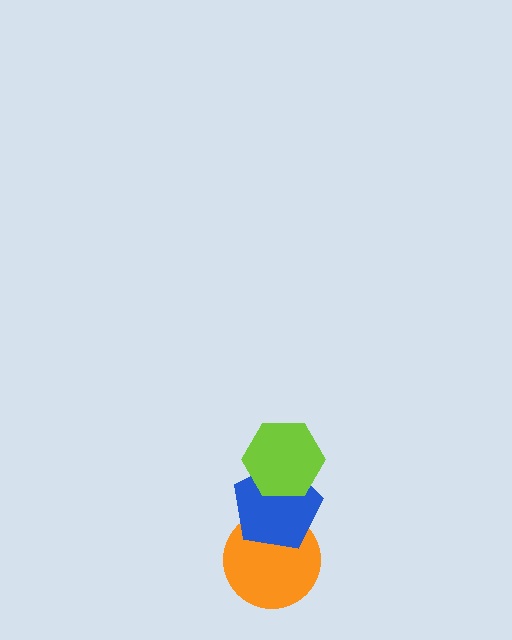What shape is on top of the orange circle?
The blue pentagon is on top of the orange circle.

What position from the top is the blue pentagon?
The blue pentagon is 2nd from the top.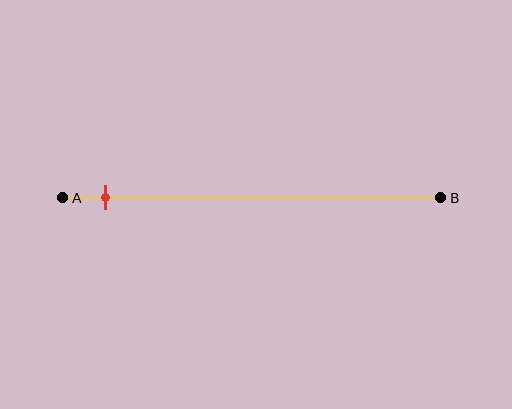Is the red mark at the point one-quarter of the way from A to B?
No, the mark is at about 10% from A, not at the 25% one-quarter point.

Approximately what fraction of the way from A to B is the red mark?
The red mark is approximately 10% of the way from A to B.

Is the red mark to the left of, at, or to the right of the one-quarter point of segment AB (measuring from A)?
The red mark is to the left of the one-quarter point of segment AB.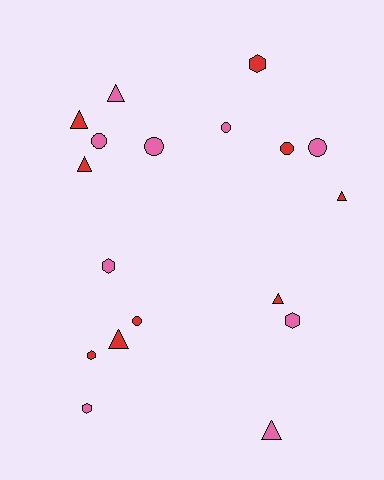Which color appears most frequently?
Red, with 9 objects.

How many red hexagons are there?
There are 2 red hexagons.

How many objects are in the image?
There are 18 objects.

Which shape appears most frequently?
Triangle, with 7 objects.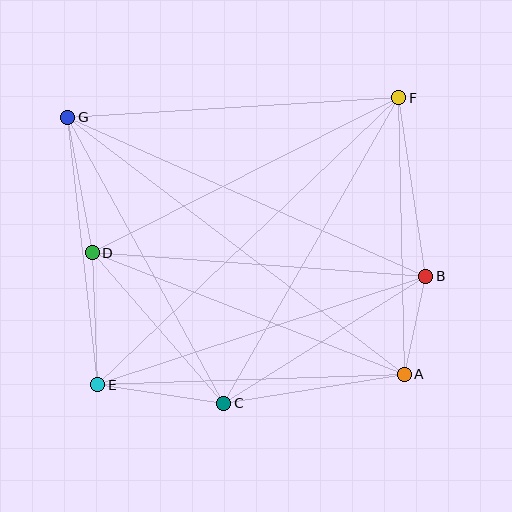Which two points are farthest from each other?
Points A and G are farthest from each other.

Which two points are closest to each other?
Points A and B are closest to each other.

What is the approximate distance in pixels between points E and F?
The distance between E and F is approximately 416 pixels.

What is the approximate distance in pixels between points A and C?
The distance between A and C is approximately 183 pixels.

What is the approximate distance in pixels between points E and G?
The distance between E and G is approximately 269 pixels.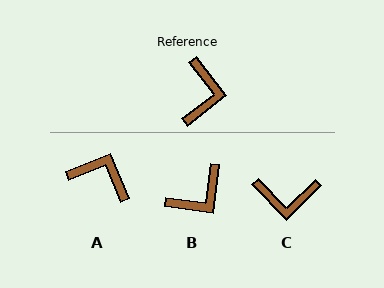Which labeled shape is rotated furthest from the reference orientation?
C, about 83 degrees away.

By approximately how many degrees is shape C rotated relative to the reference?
Approximately 83 degrees clockwise.